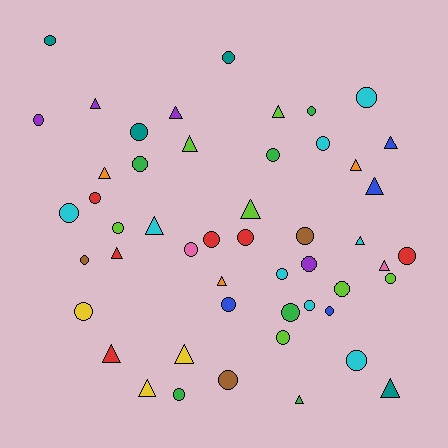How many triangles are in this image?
There are 19 triangles.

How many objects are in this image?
There are 50 objects.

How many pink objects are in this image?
There are 2 pink objects.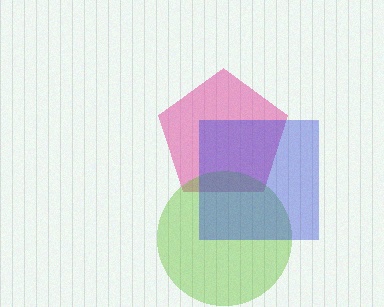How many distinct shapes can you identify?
There are 3 distinct shapes: a pink pentagon, a lime circle, a blue square.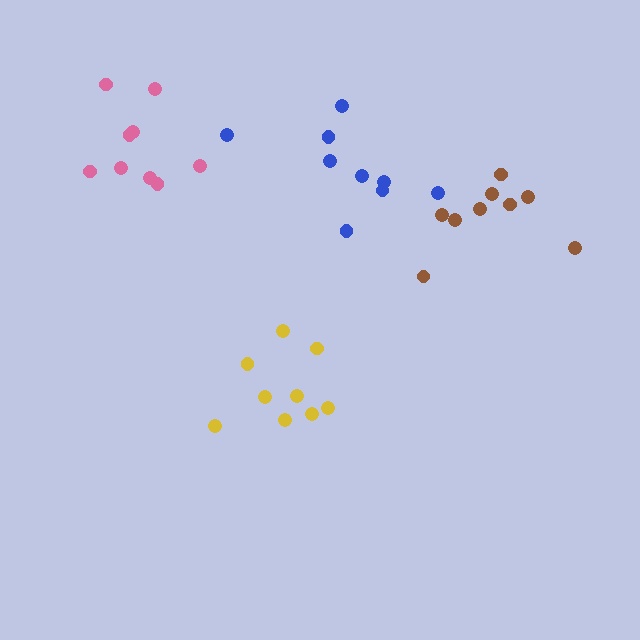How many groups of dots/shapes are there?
There are 4 groups.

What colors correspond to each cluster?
The clusters are colored: yellow, blue, pink, brown.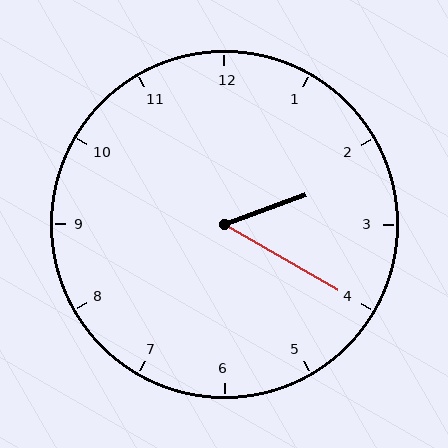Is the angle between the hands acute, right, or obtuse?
It is acute.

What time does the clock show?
2:20.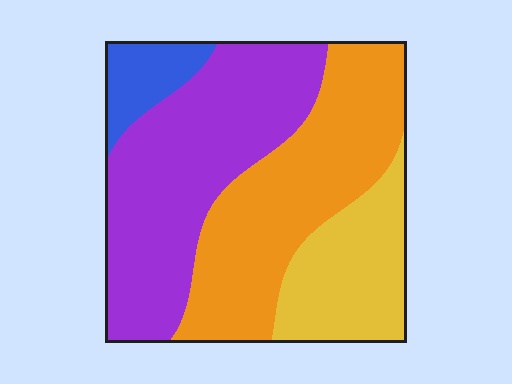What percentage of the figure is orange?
Orange covers 35% of the figure.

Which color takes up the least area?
Blue, at roughly 5%.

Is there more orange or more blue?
Orange.